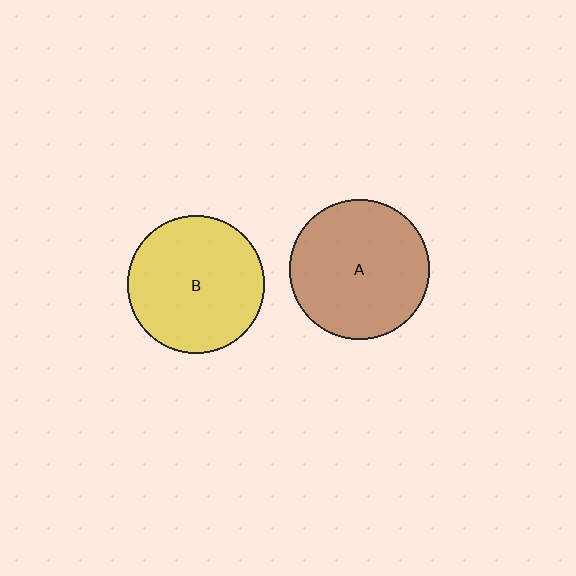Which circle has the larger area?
Circle A (brown).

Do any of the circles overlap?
No, none of the circles overlap.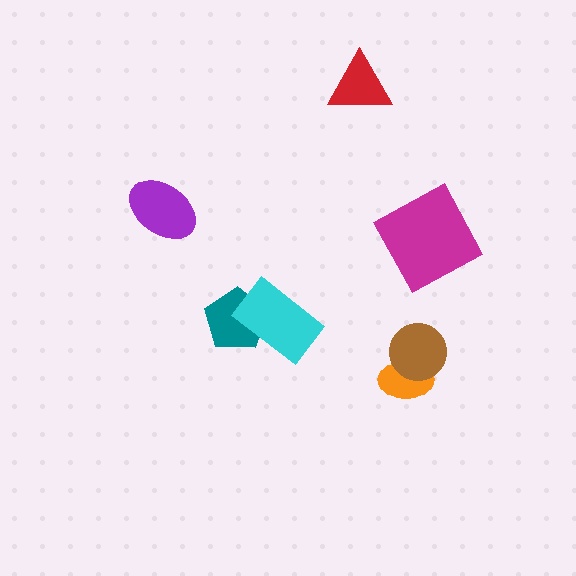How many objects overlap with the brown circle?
1 object overlaps with the brown circle.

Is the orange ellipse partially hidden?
Yes, it is partially covered by another shape.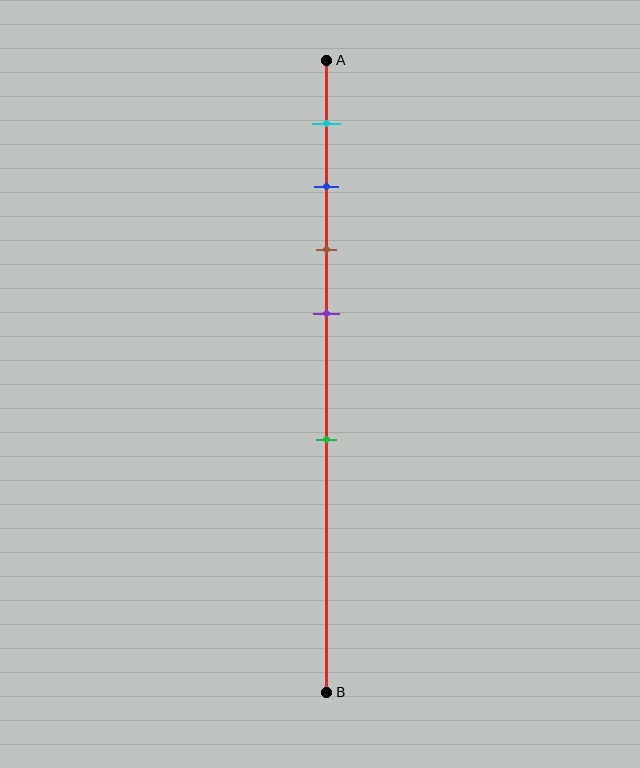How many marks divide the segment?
There are 5 marks dividing the segment.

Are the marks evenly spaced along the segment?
No, the marks are not evenly spaced.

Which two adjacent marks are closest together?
The blue and brown marks are the closest adjacent pair.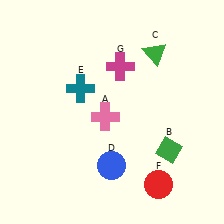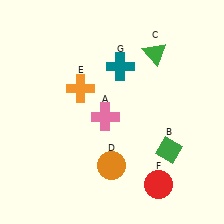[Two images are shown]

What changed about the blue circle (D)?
In Image 1, D is blue. In Image 2, it changed to orange.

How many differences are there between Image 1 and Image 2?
There are 3 differences between the two images.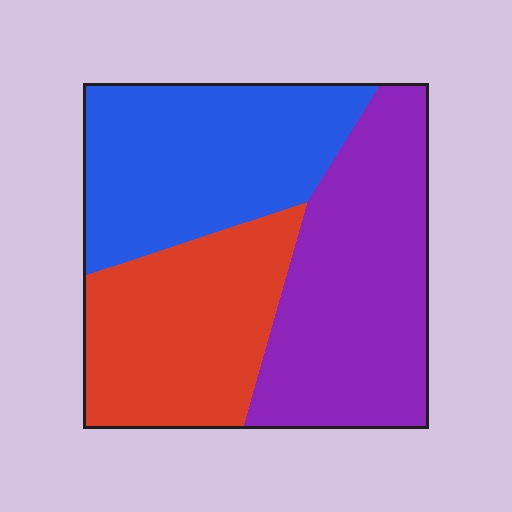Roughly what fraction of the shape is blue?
Blue covers roughly 35% of the shape.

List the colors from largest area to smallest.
From largest to smallest: purple, blue, red.